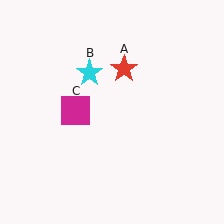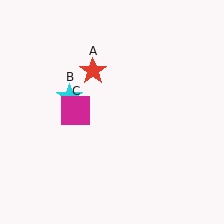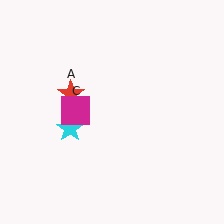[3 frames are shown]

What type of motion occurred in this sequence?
The red star (object A), cyan star (object B) rotated counterclockwise around the center of the scene.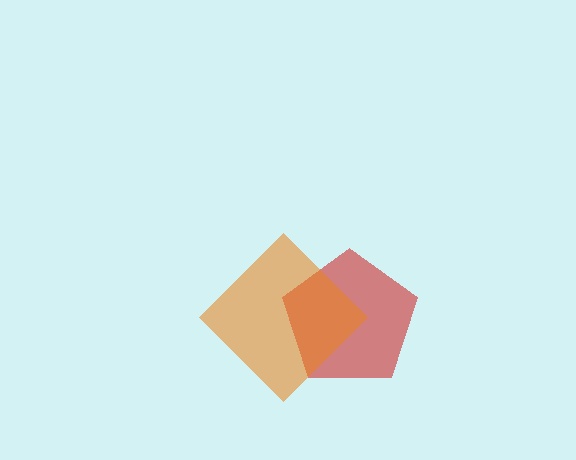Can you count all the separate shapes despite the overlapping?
Yes, there are 2 separate shapes.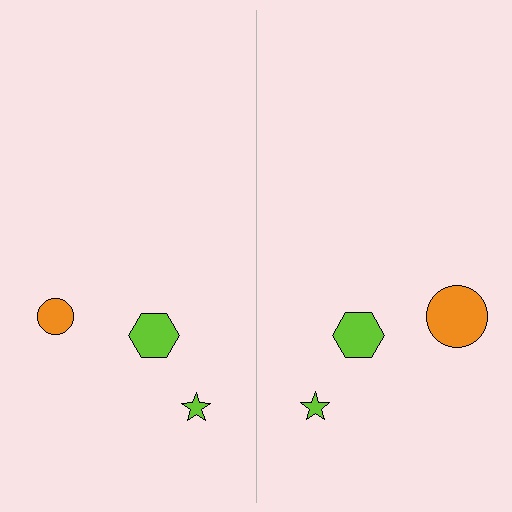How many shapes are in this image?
There are 6 shapes in this image.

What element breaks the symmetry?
The orange circle on the right side has a different size than its mirror counterpart.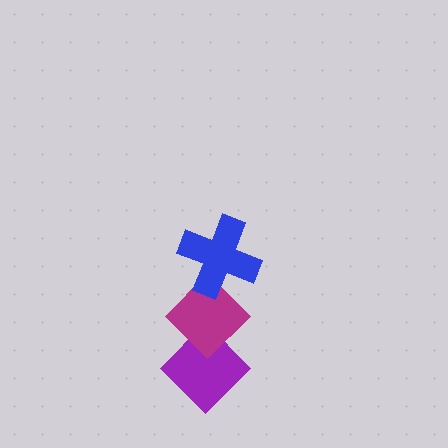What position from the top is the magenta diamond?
The magenta diamond is 2nd from the top.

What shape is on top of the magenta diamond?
The blue cross is on top of the magenta diamond.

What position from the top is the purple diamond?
The purple diamond is 3rd from the top.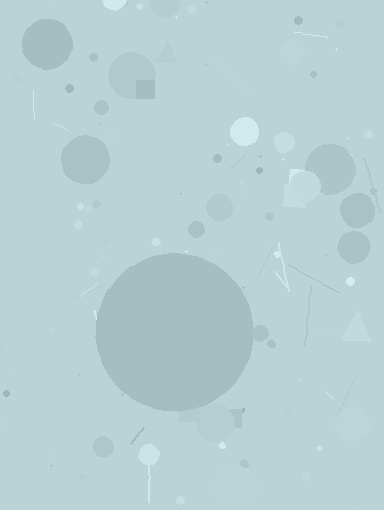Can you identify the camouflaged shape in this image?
The camouflaged shape is a circle.